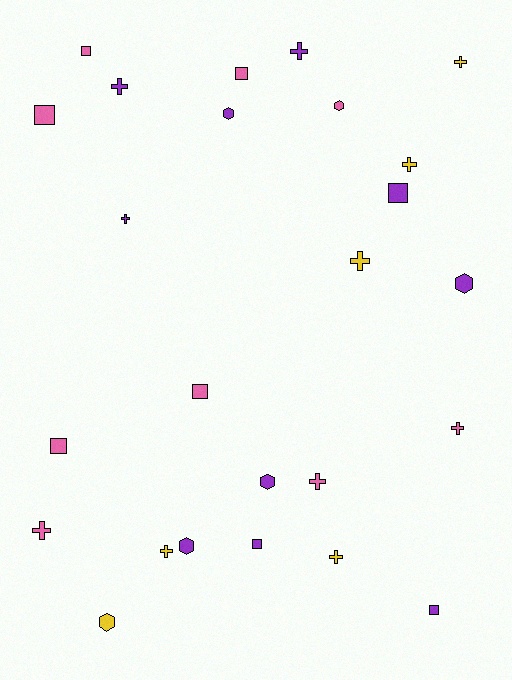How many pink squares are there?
There are 5 pink squares.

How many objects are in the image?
There are 25 objects.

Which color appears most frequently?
Purple, with 10 objects.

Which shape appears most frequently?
Cross, with 11 objects.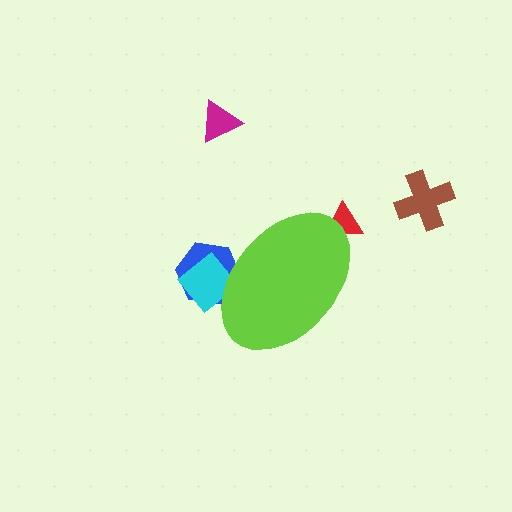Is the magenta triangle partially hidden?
No, the magenta triangle is fully visible.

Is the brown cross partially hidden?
No, the brown cross is fully visible.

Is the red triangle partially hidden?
Yes, the red triangle is partially hidden behind the lime ellipse.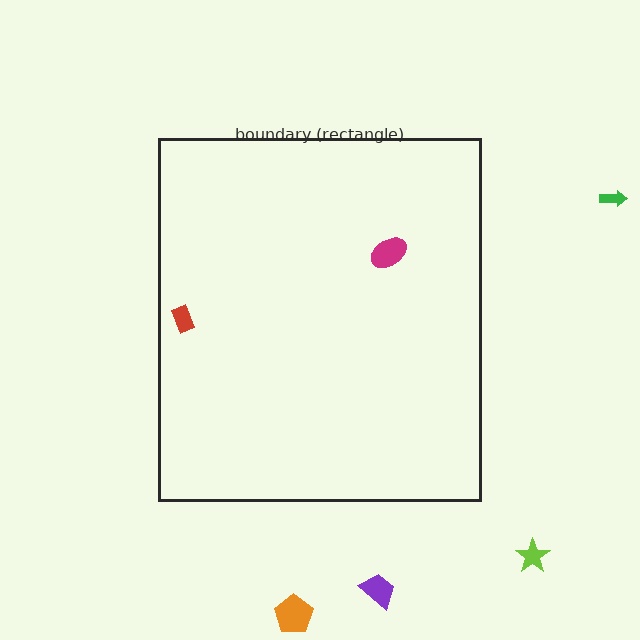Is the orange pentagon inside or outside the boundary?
Outside.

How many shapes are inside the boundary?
2 inside, 4 outside.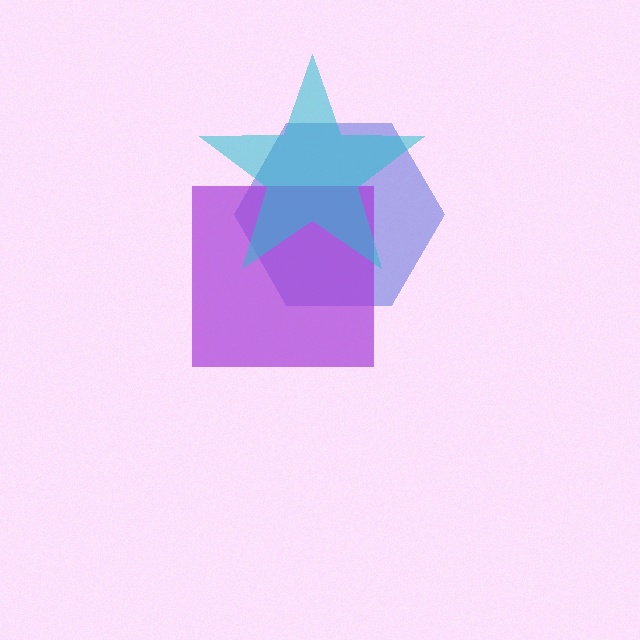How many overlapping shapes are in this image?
There are 3 overlapping shapes in the image.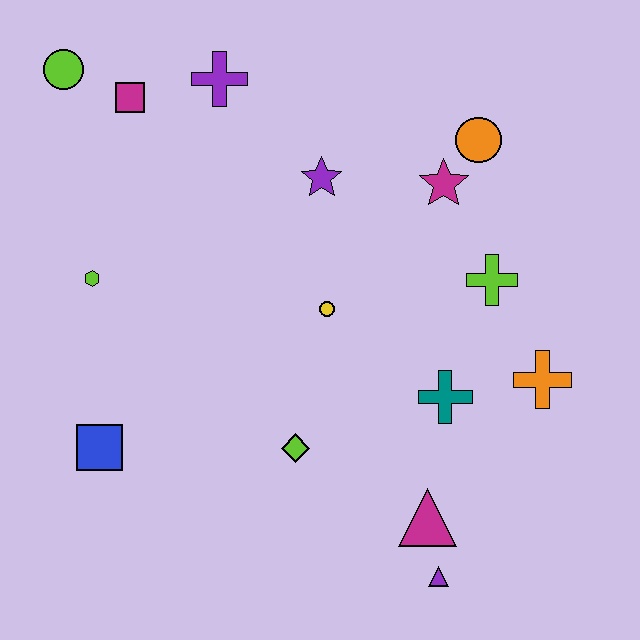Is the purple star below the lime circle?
Yes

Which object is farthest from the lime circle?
The purple triangle is farthest from the lime circle.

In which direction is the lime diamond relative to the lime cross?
The lime diamond is to the left of the lime cross.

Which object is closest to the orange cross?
The teal cross is closest to the orange cross.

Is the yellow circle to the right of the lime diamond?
Yes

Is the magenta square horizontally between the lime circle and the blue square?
No